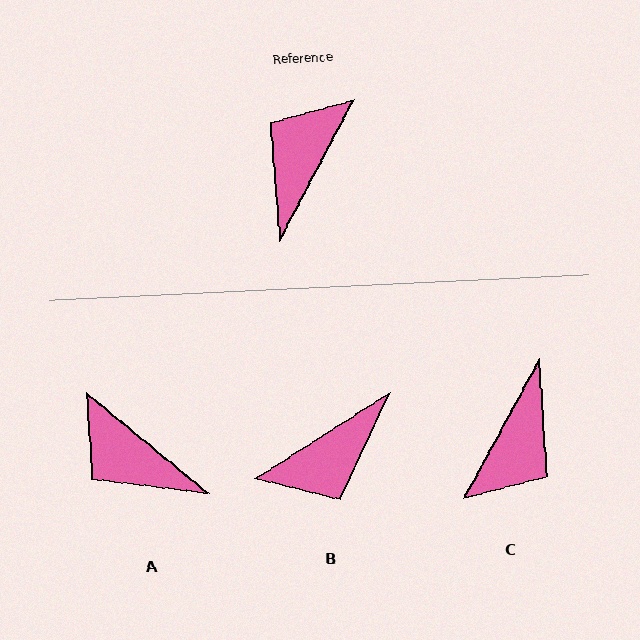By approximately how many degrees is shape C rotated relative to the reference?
Approximately 179 degrees counter-clockwise.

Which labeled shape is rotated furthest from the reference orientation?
C, about 179 degrees away.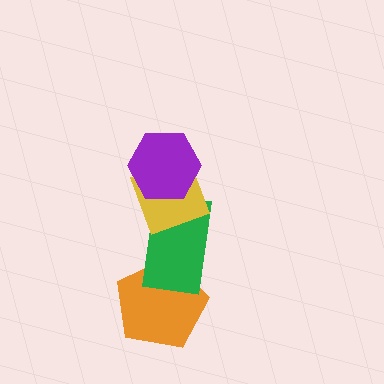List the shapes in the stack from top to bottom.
From top to bottom: the purple hexagon, the yellow diamond, the green rectangle, the orange pentagon.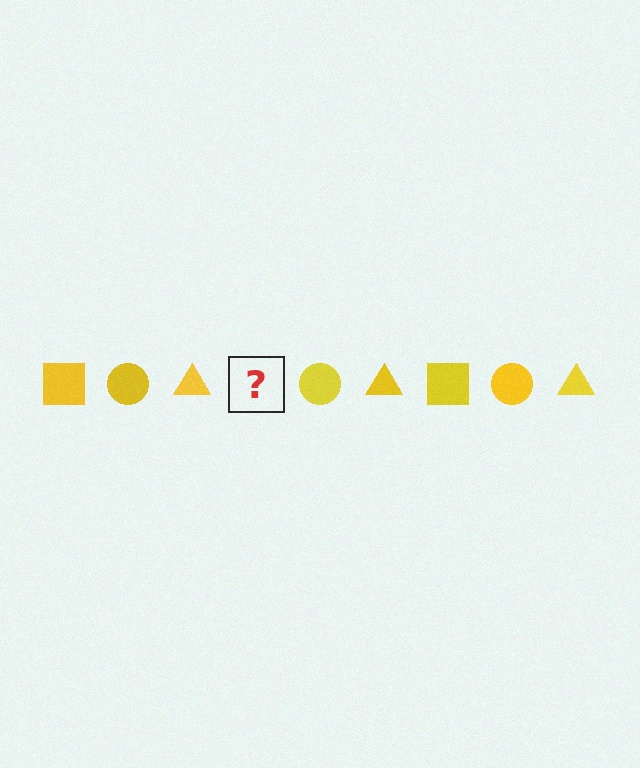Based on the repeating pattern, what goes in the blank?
The blank should be a yellow square.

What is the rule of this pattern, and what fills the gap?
The rule is that the pattern cycles through square, circle, triangle shapes in yellow. The gap should be filled with a yellow square.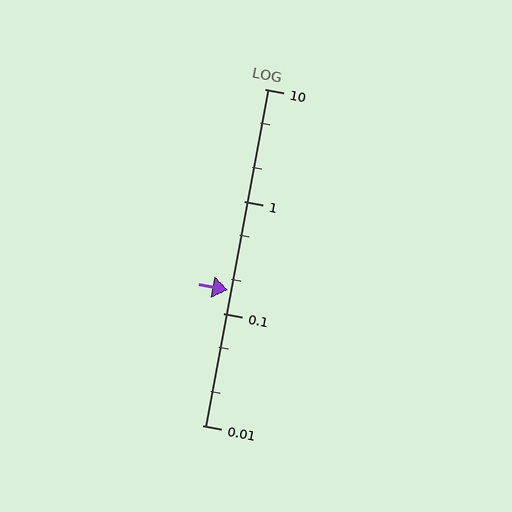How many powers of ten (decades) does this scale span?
The scale spans 3 decades, from 0.01 to 10.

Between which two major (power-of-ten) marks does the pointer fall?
The pointer is between 0.1 and 1.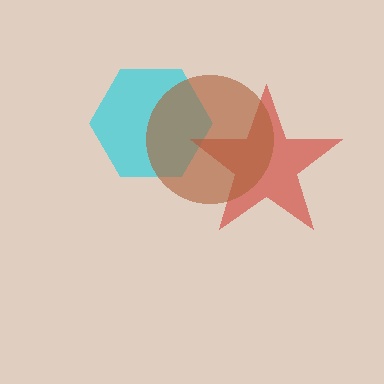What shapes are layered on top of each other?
The layered shapes are: a cyan hexagon, a red star, a brown circle.